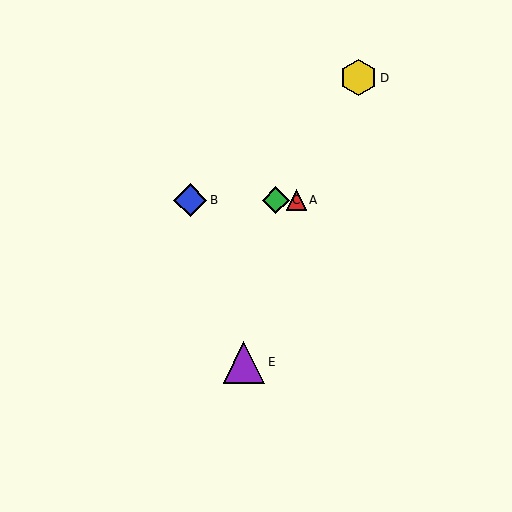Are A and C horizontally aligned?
Yes, both are at y≈200.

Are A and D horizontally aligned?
No, A is at y≈200 and D is at y≈78.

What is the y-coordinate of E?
Object E is at y≈362.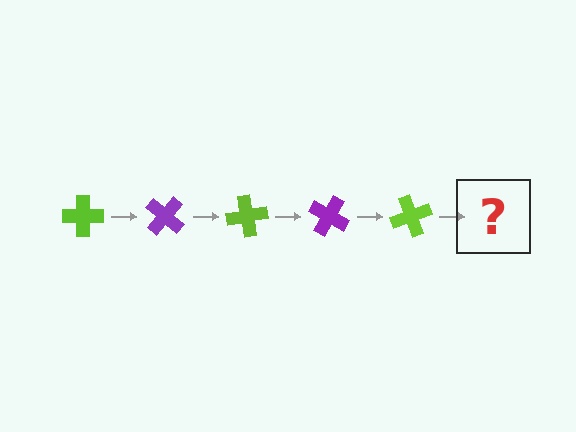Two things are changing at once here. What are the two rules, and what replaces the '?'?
The two rules are that it rotates 40 degrees each step and the color cycles through lime and purple. The '?' should be a purple cross, rotated 200 degrees from the start.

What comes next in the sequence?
The next element should be a purple cross, rotated 200 degrees from the start.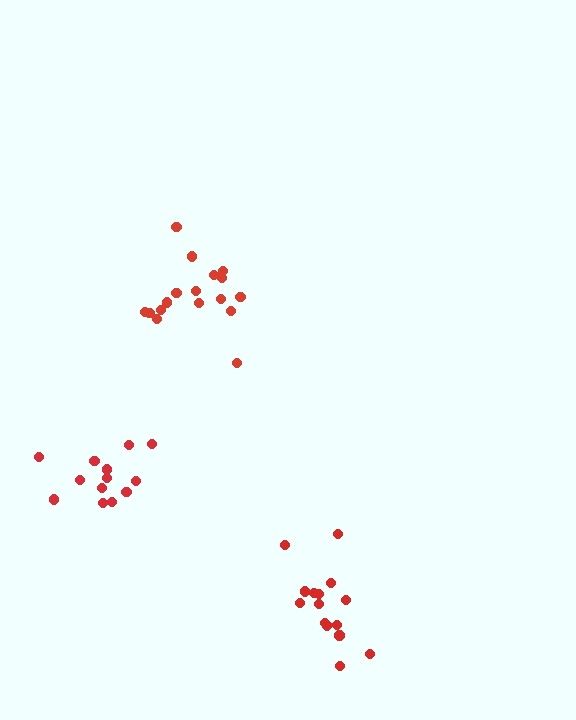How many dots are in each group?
Group 1: 17 dots, Group 2: 15 dots, Group 3: 13 dots (45 total).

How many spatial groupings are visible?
There are 3 spatial groupings.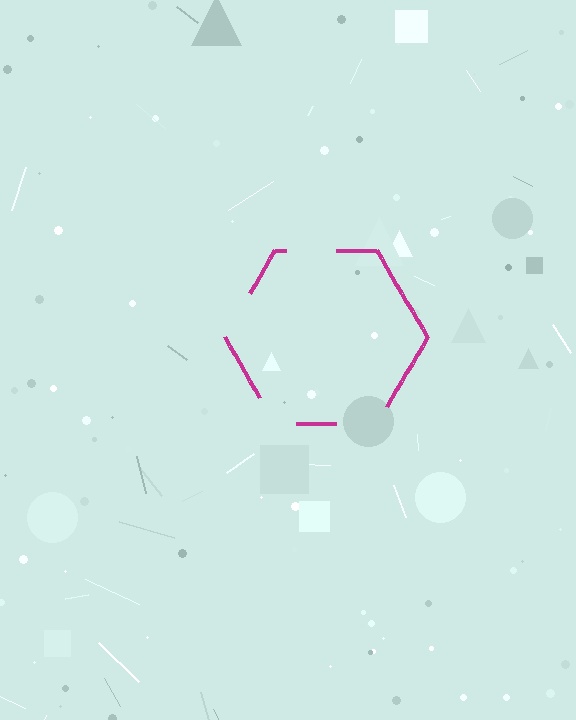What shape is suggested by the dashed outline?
The dashed outline suggests a hexagon.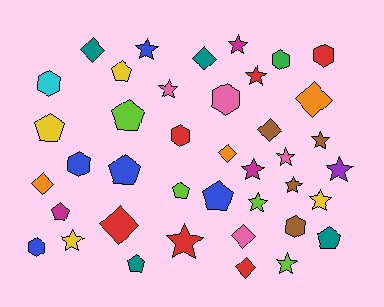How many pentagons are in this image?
There are 9 pentagons.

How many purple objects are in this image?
There is 1 purple object.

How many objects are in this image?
There are 40 objects.